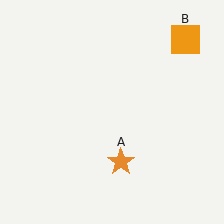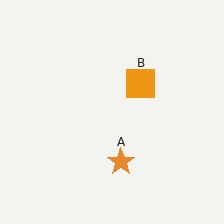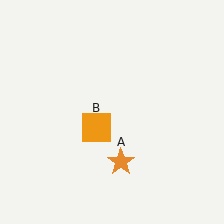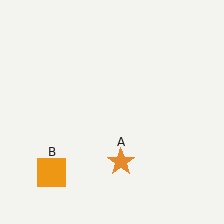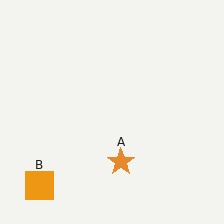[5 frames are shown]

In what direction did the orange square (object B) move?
The orange square (object B) moved down and to the left.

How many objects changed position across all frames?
1 object changed position: orange square (object B).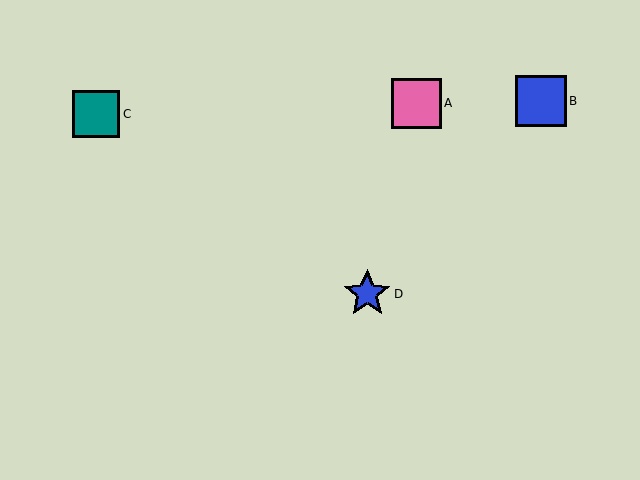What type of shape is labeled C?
Shape C is a teal square.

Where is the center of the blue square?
The center of the blue square is at (541, 101).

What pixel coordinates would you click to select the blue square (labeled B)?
Click at (541, 101) to select the blue square B.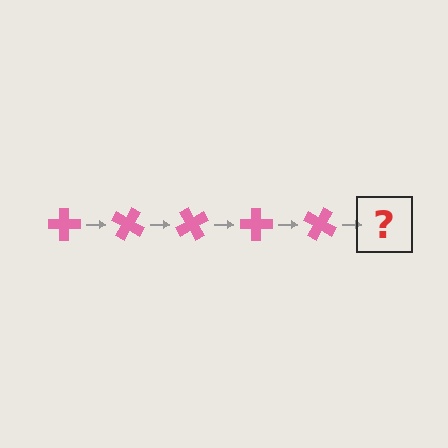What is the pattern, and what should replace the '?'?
The pattern is that the cross rotates 30 degrees each step. The '?' should be a pink cross rotated 150 degrees.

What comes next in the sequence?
The next element should be a pink cross rotated 150 degrees.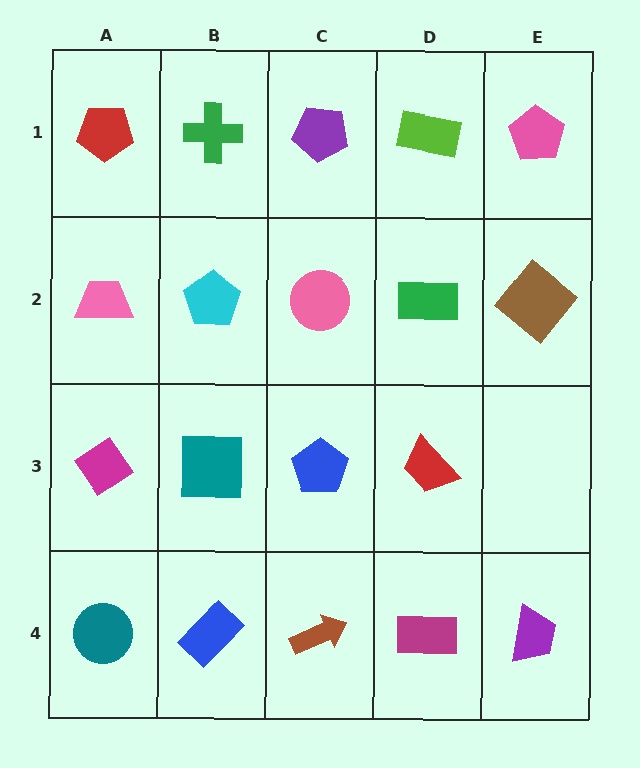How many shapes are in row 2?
5 shapes.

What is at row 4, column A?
A teal circle.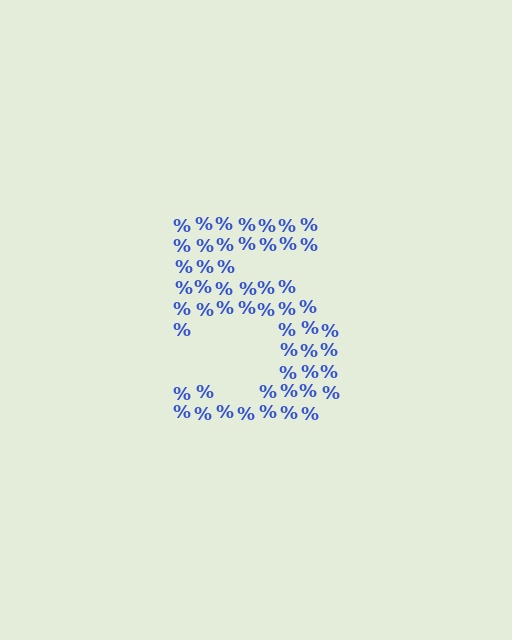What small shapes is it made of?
It is made of small percent signs.